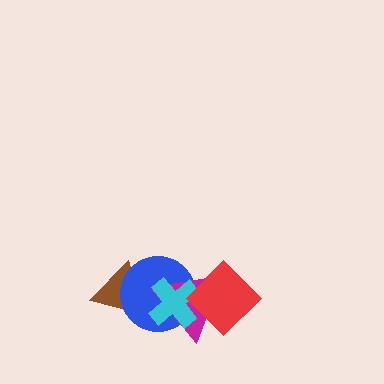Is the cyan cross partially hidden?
Yes, it is partially covered by another shape.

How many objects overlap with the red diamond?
3 objects overlap with the red diamond.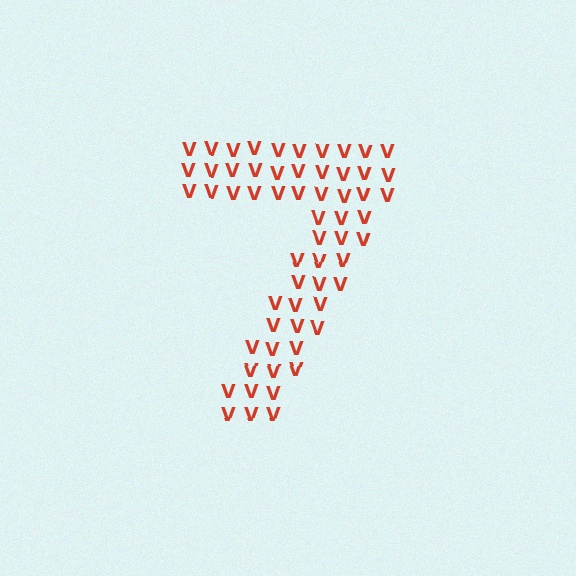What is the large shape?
The large shape is the digit 7.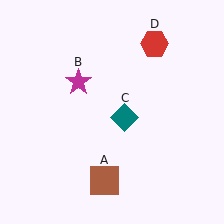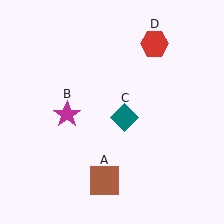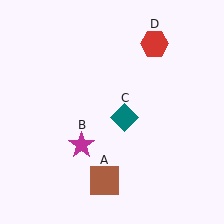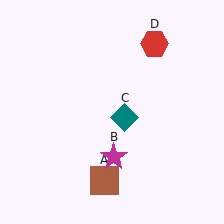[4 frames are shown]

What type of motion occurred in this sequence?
The magenta star (object B) rotated counterclockwise around the center of the scene.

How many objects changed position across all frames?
1 object changed position: magenta star (object B).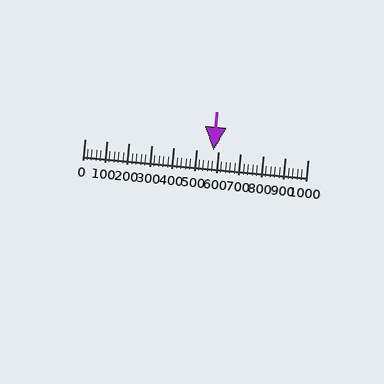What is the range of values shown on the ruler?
The ruler shows values from 0 to 1000.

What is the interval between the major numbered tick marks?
The major tick marks are spaced 100 units apart.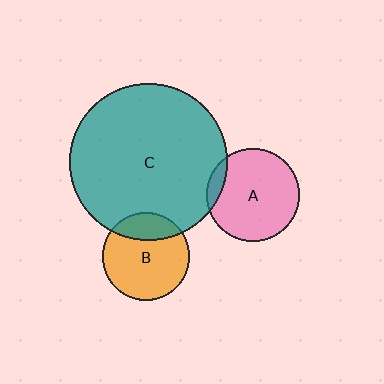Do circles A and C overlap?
Yes.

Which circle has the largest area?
Circle C (teal).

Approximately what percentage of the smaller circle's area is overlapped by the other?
Approximately 10%.